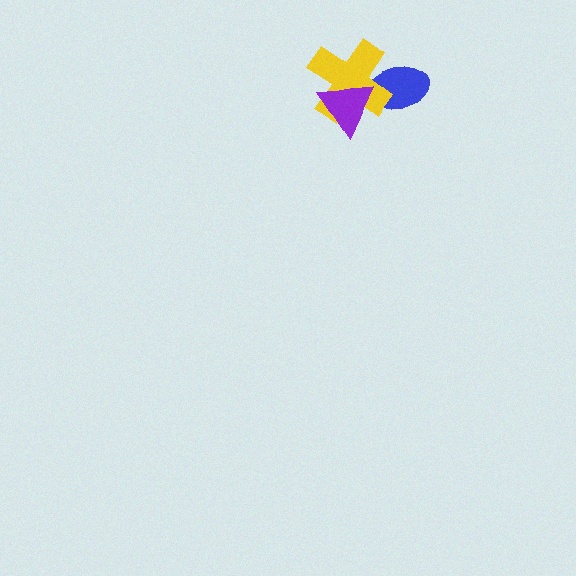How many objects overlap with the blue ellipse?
2 objects overlap with the blue ellipse.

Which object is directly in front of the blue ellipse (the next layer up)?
The yellow cross is directly in front of the blue ellipse.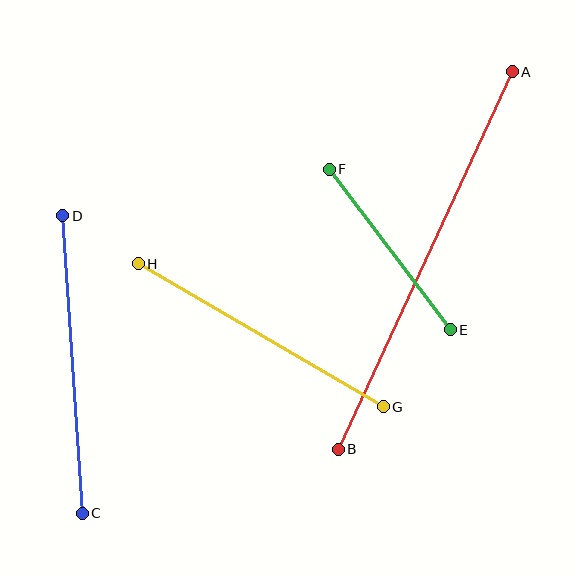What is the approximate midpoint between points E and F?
The midpoint is at approximately (390, 250) pixels.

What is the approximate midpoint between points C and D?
The midpoint is at approximately (72, 365) pixels.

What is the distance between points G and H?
The distance is approximately 284 pixels.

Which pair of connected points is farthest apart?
Points A and B are farthest apart.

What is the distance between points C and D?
The distance is approximately 298 pixels.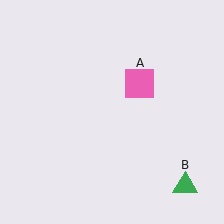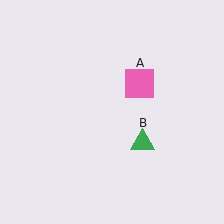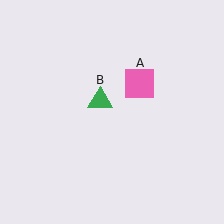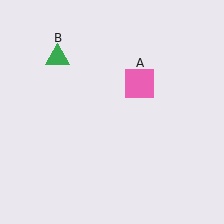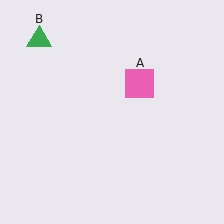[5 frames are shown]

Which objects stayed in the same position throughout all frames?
Pink square (object A) remained stationary.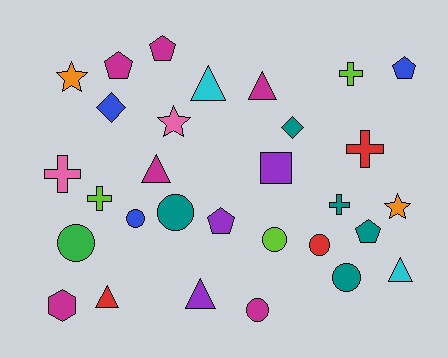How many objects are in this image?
There are 30 objects.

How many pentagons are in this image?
There are 5 pentagons.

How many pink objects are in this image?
There are 2 pink objects.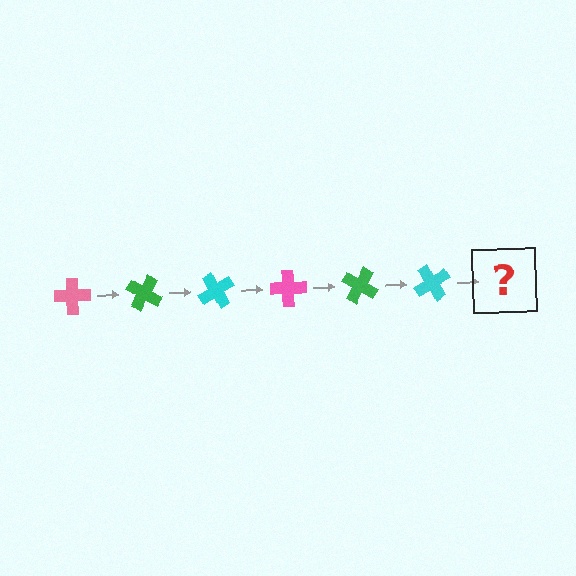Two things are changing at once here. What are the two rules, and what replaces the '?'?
The two rules are that it rotates 30 degrees each step and the color cycles through pink, green, and cyan. The '?' should be a pink cross, rotated 180 degrees from the start.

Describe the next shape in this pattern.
It should be a pink cross, rotated 180 degrees from the start.